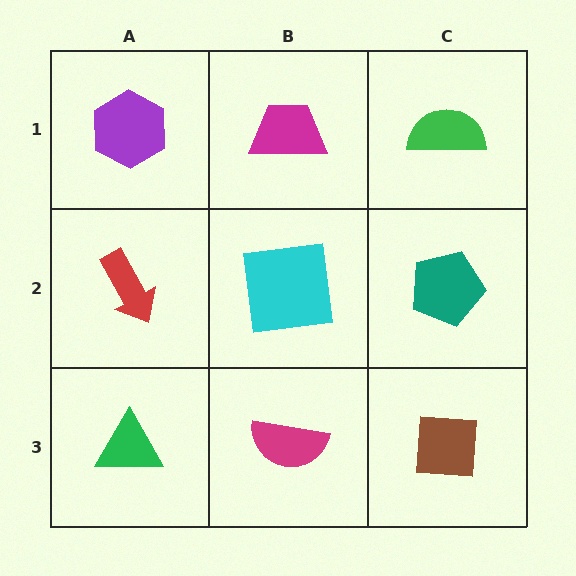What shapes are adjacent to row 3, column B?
A cyan square (row 2, column B), a green triangle (row 3, column A), a brown square (row 3, column C).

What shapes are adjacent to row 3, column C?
A teal pentagon (row 2, column C), a magenta semicircle (row 3, column B).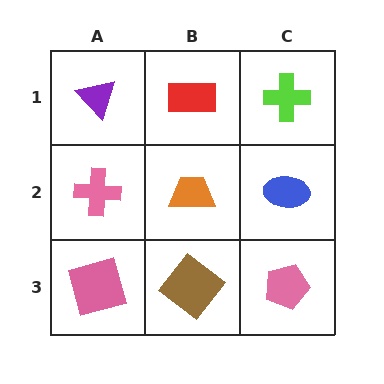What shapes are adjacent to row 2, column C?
A lime cross (row 1, column C), a pink pentagon (row 3, column C), an orange trapezoid (row 2, column B).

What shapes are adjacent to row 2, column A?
A purple triangle (row 1, column A), a pink square (row 3, column A), an orange trapezoid (row 2, column B).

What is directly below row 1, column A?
A pink cross.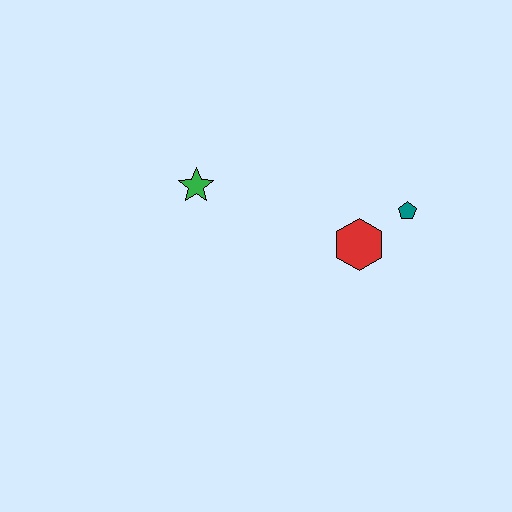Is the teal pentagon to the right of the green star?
Yes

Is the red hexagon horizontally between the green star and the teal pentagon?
Yes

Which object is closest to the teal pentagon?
The red hexagon is closest to the teal pentagon.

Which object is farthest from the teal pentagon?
The green star is farthest from the teal pentagon.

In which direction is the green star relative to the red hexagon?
The green star is to the left of the red hexagon.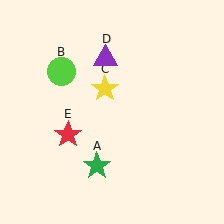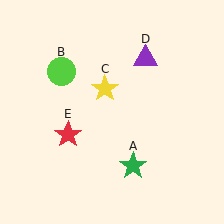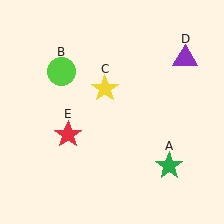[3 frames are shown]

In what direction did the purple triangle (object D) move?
The purple triangle (object D) moved right.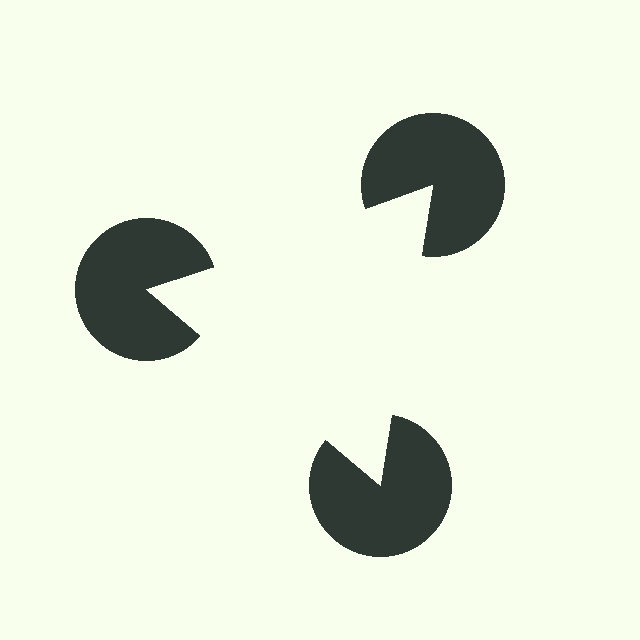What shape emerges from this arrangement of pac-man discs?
An illusory triangle — its edges are inferred from the aligned wedge cuts in the pac-man discs, not physically drawn.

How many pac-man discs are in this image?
There are 3 — one at each vertex of the illusory triangle.